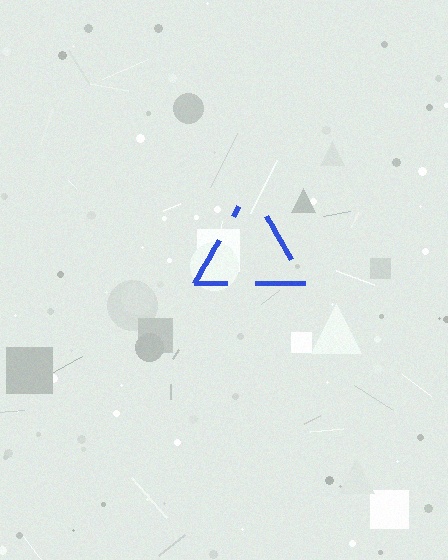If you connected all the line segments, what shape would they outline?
They would outline a triangle.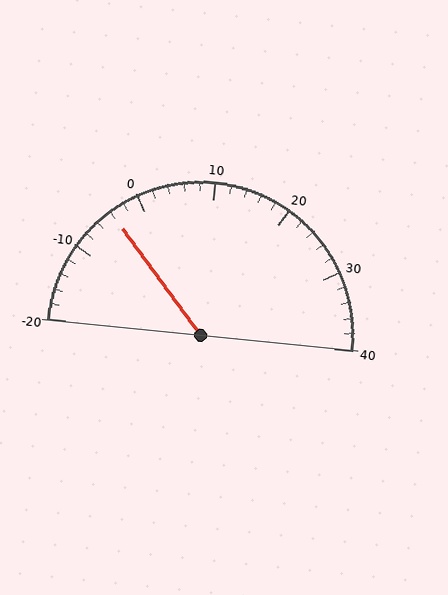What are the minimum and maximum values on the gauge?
The gauge ranges from -20 to 40.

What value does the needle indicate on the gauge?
The needle indicates approximately -4.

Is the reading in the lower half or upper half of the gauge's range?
The reading is in the lower half of the range (-20 to 40).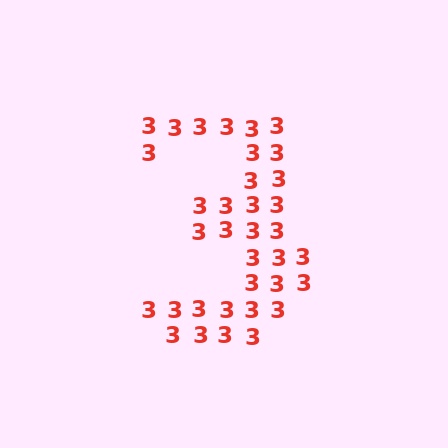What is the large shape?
The large shape is the digit 3.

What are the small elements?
The small elements are digit 3's.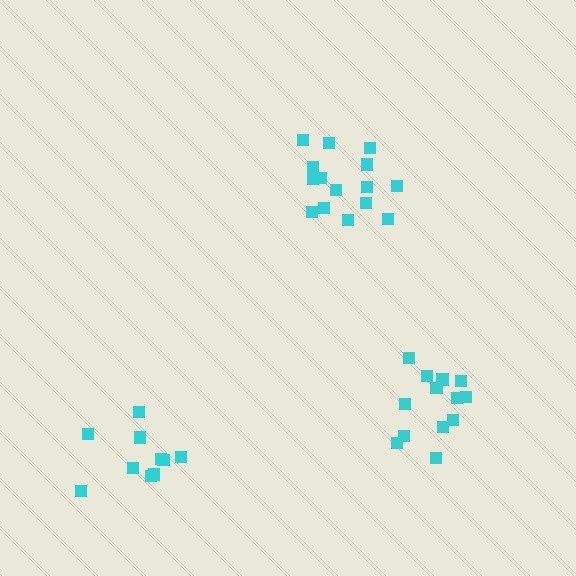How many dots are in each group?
Group 1: 10 dots, Group 2: 15 dots, Group 3: 13 dots (38 total).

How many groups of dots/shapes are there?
There are 3 groups.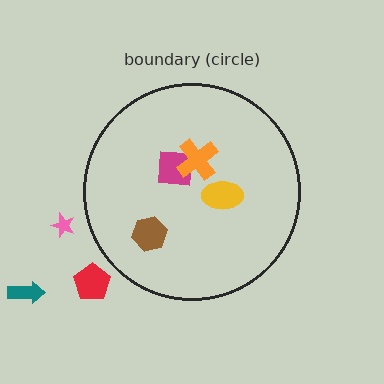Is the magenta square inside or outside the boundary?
Inside.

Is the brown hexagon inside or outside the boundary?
Inside.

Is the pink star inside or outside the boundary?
Outside.